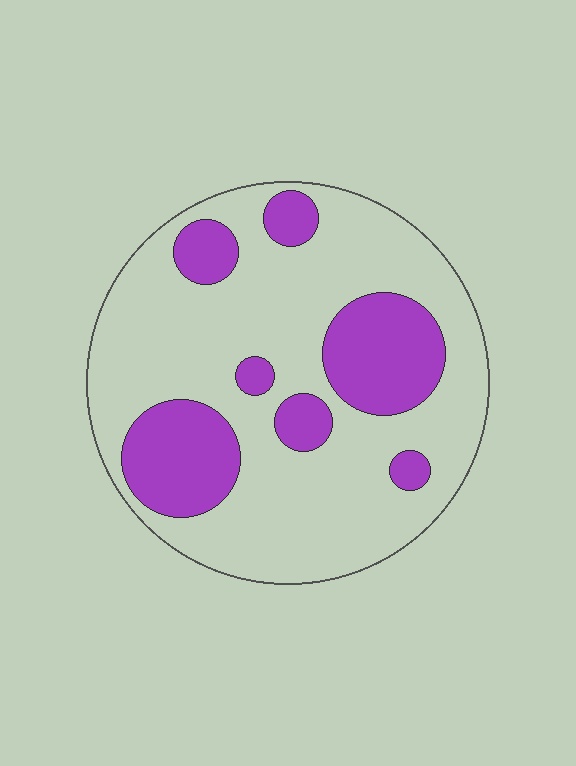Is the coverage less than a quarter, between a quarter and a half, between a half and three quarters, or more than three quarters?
Between a quarter and a half.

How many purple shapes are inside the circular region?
7.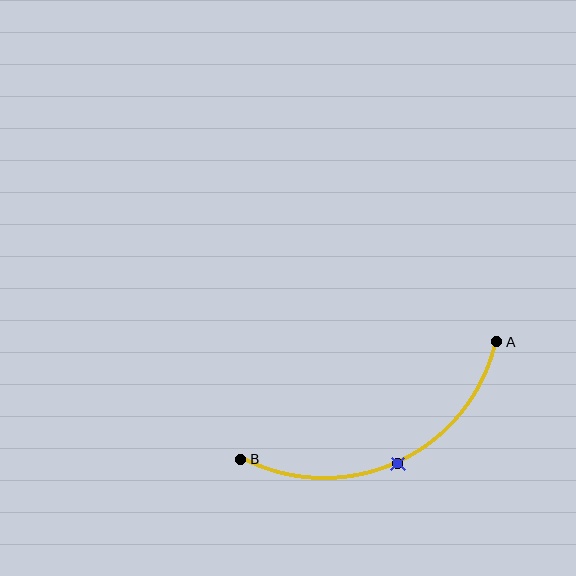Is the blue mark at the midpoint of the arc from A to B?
Yes. The blue mark lies on the arc at equal arc-length from both A and B — it is the arc midpoint.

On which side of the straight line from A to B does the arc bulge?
The arc bulges below the straight line connecting A and B.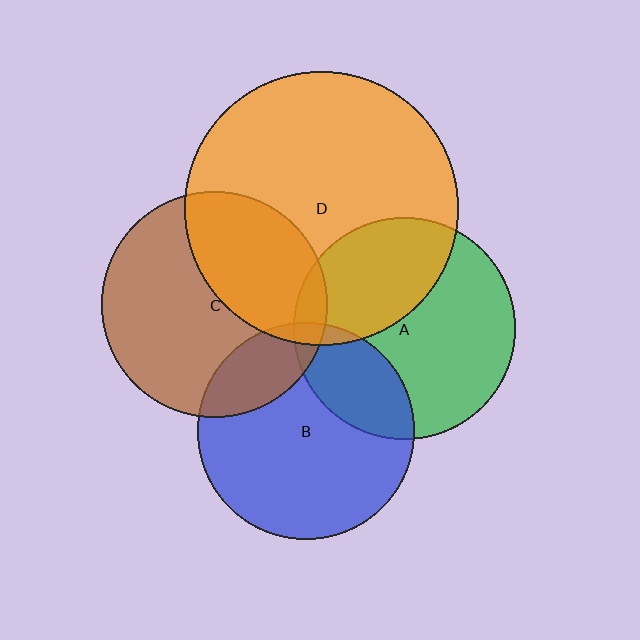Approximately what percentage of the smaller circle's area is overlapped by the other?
Approximately 20%.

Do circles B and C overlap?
Yes.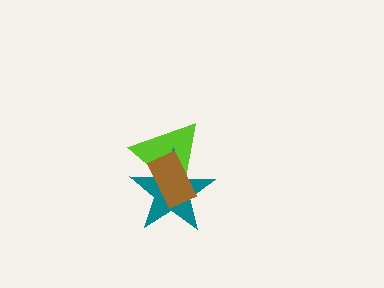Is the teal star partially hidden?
Yes, it is partially covered by another shape.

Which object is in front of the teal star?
The brown rectangle is in front of the teal star.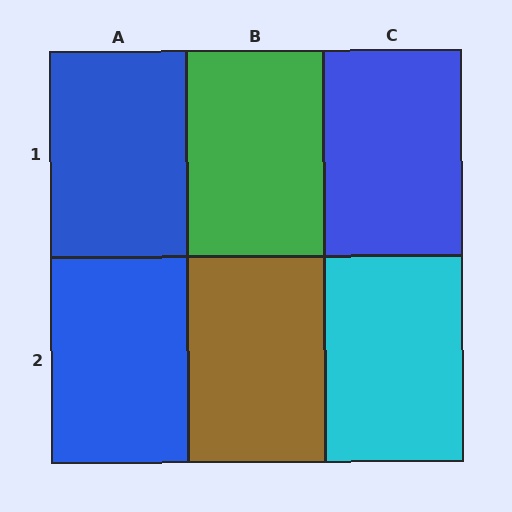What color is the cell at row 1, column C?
Blue.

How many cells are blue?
3 cells are blue.